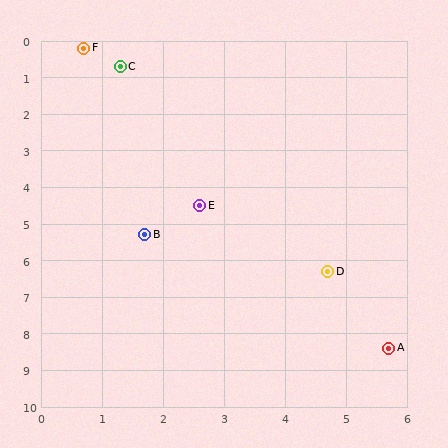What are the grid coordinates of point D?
Point D is at approximately (4.7, 6.3).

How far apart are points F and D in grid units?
Points F and D are about 7.3 grid units apart.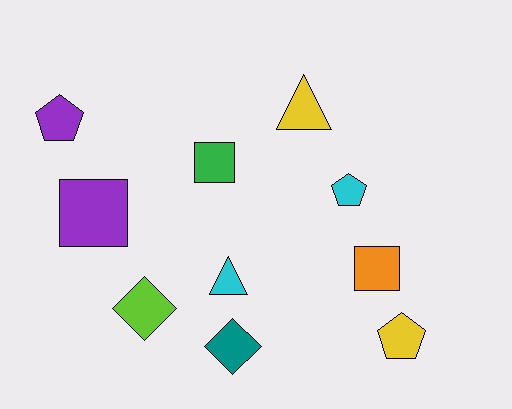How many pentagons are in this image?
There are 3 pentagons.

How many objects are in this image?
There are 10 objects.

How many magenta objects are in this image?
There are no magenta objects.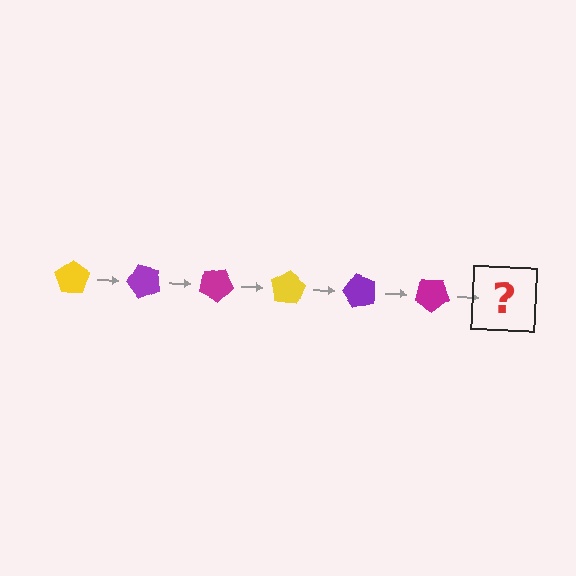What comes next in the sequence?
The next element should be a yellow pentagon, rotated 300 degrees from the start.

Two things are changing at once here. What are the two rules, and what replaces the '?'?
The two rules are that it rotates 50 degrees each step and the color cycles through yellow, purple, and magenta. The '?' should be a yellow pentagon, rotated 300 degrees from the start.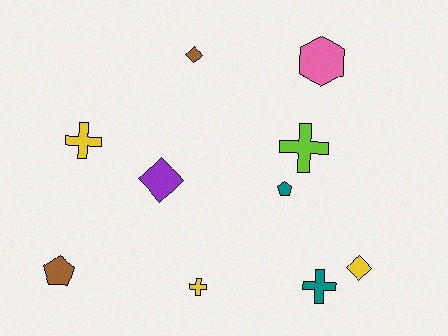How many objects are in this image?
There are 10 objects.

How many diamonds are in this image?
There are 3 diamonds.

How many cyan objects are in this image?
There are no cyan objects.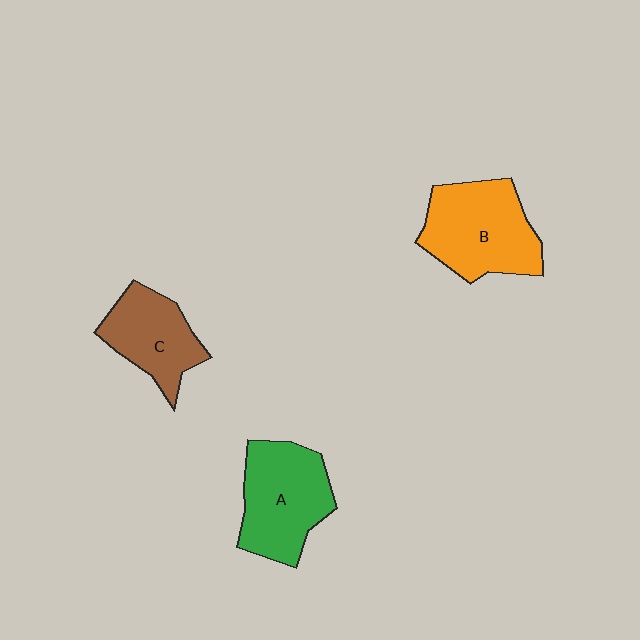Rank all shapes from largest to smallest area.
From largest to smallest: B (orange), A (green), C (brown).